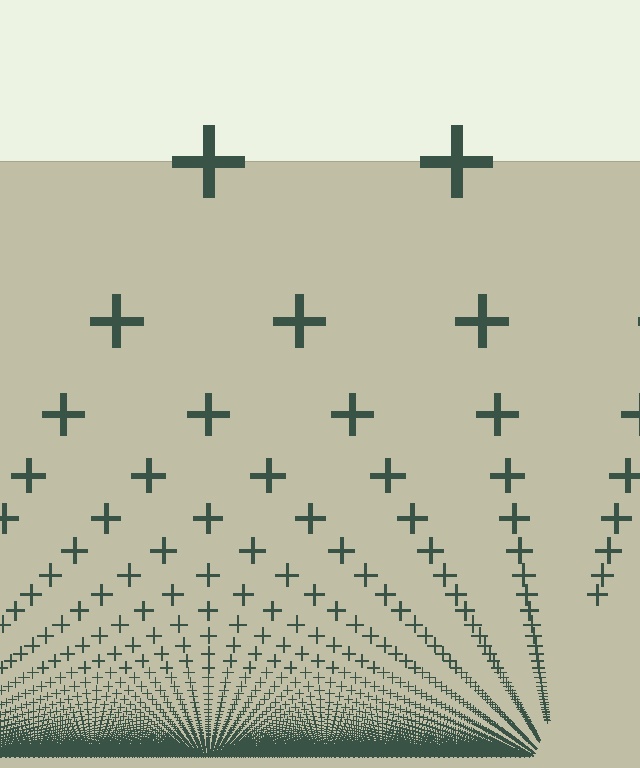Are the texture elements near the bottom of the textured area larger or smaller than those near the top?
Smaller. The gradient is inverted — elements near the bottom are smaller and denser.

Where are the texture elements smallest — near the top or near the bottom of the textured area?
Near the bottom.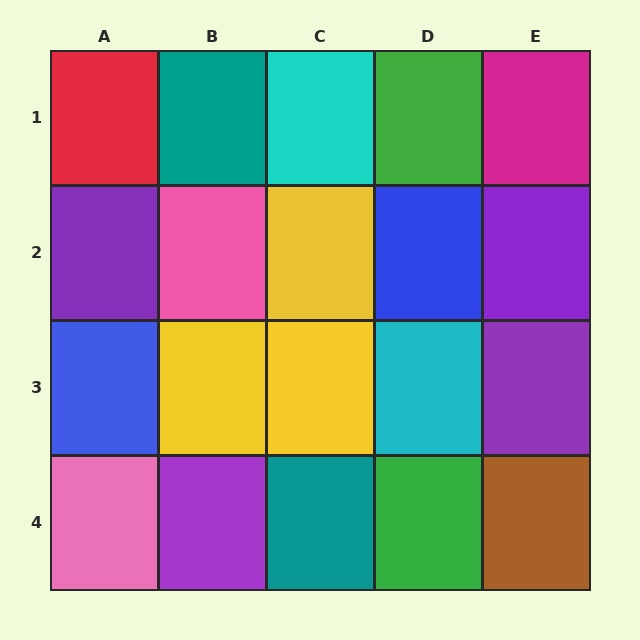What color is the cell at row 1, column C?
Cyan.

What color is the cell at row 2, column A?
Purple.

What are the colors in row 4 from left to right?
Pink, purple, teal, green, brown.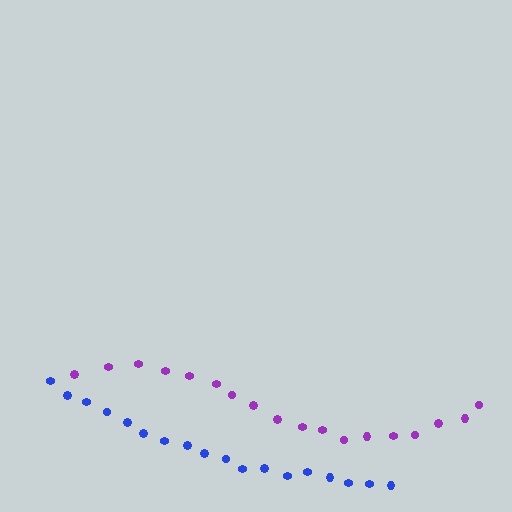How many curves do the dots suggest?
There are 2 distinct paths.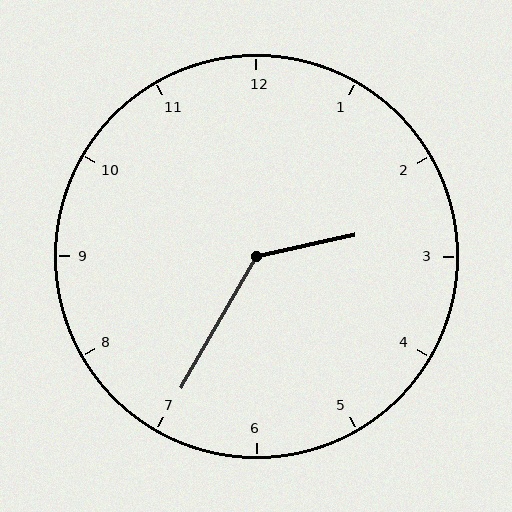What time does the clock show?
2:35.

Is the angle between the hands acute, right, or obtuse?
It is obtuse.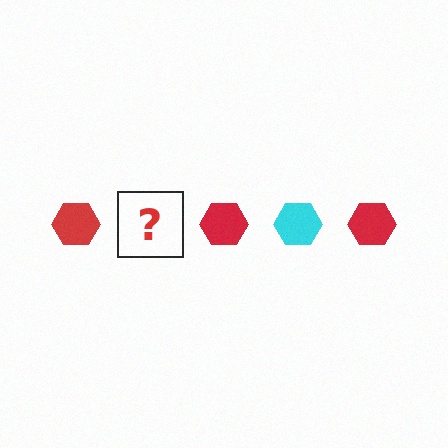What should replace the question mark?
The question mark should be replaced with a cyan hexagon.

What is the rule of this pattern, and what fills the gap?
The rule is that the pattern cycles through red, cyan hexagons. The gap should be filled with a cyan hexagon.